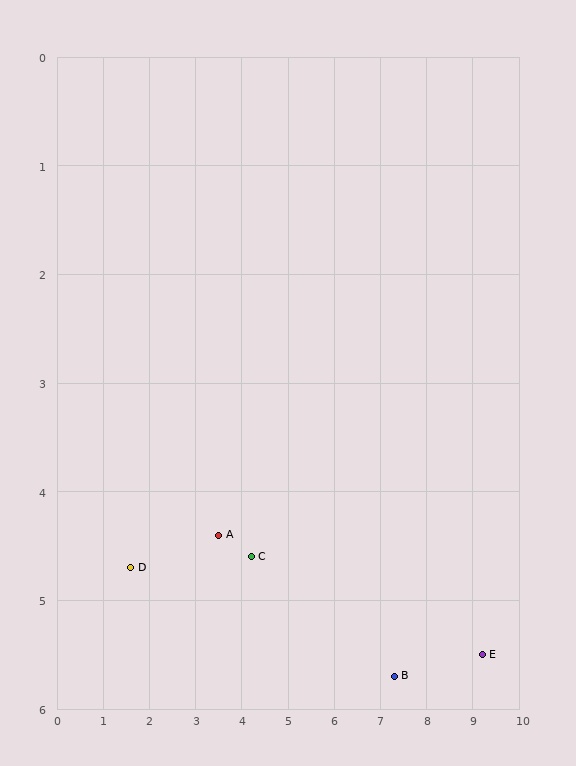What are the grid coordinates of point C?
Point C is at approximately (4.2, 4.6).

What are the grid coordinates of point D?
Point D is at approximately (1.6, 4.7).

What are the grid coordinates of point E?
Point E is at approximately (9.2, 5.5).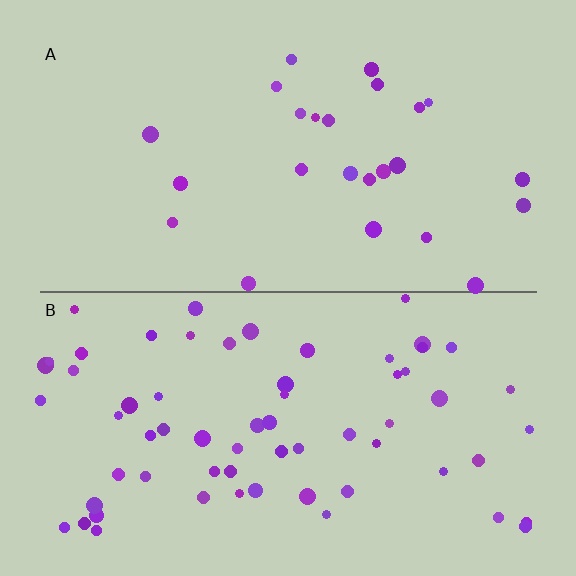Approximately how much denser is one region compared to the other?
Approximately 2.6× — region B over region A.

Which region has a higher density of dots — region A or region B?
B (the bottom).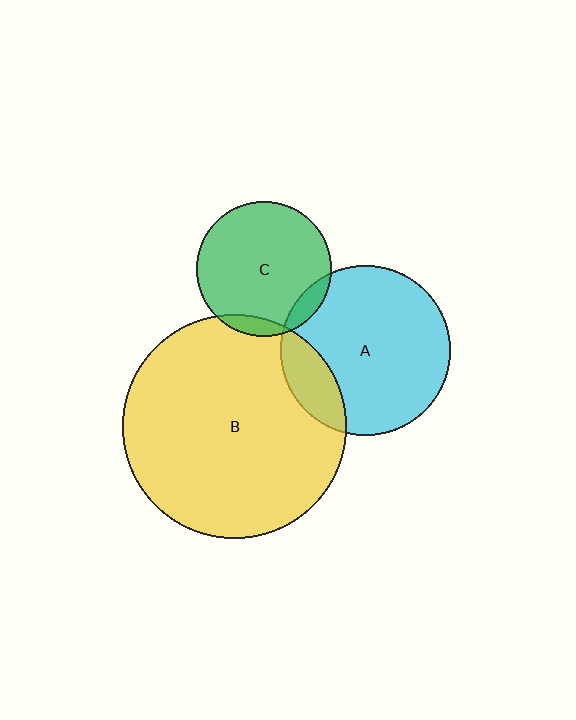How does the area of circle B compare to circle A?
Approximately 1.7 times.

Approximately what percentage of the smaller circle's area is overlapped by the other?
Approximately 15%.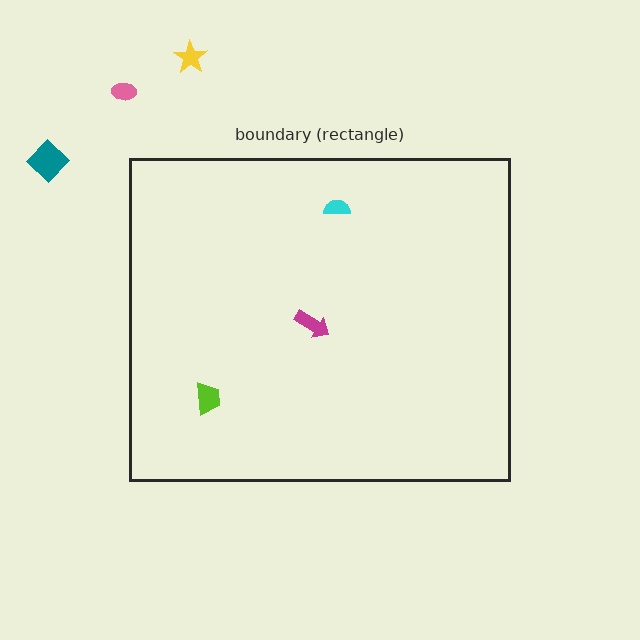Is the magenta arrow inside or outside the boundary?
Inside.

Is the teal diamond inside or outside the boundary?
Outside.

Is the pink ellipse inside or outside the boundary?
Outside.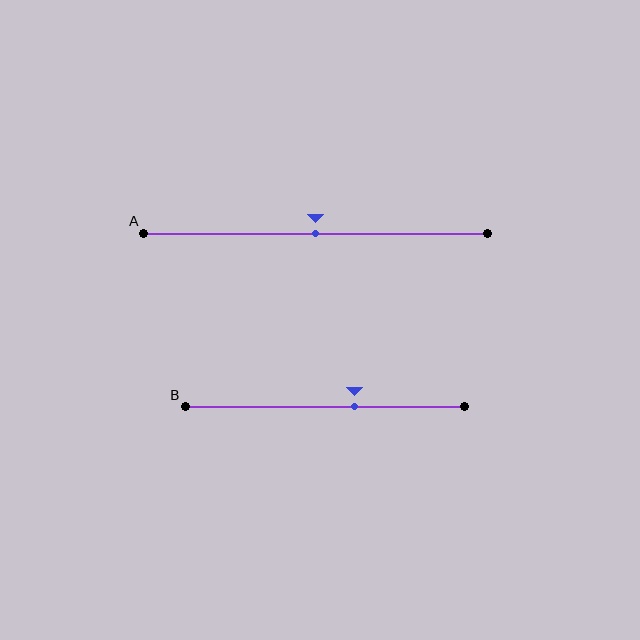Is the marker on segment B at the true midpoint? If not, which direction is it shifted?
No, the marker on segment B is shifted to the right by about 11% of the segment length.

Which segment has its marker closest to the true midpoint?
Segment A has its marker closest to the true midpoint.